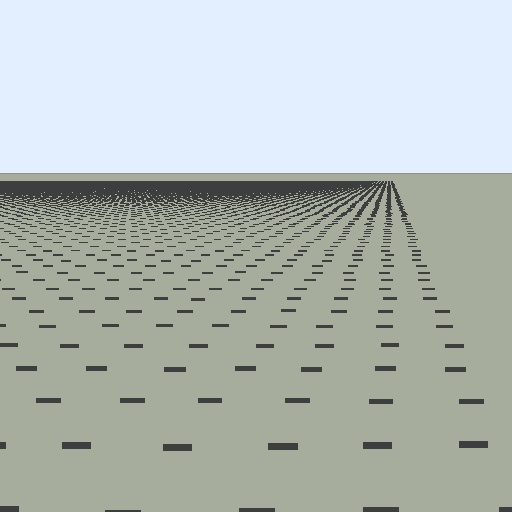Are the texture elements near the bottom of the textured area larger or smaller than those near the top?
Larger. Near the bottom, elements are closer to the viewer and appear at a bigger on-screen size.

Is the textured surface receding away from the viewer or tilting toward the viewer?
The surface is receding away from the viewer. Texture elements get smaller and denser toward the top.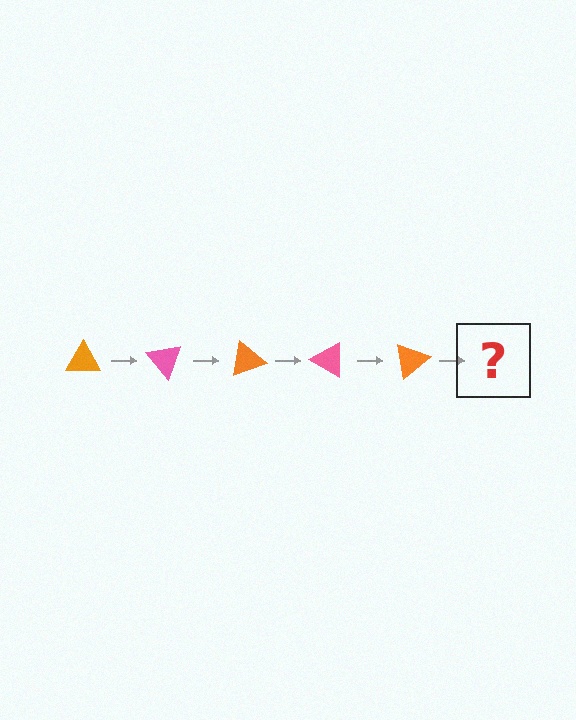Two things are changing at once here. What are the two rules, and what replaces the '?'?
The two rules are that it rotates 50 degrees each step and the color cycles through orange and pink. The '?' should be a pink triangle, rotated 250 degrees from the start.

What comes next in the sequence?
The next element should be a pink triangle, rotated 250 degrees from the start.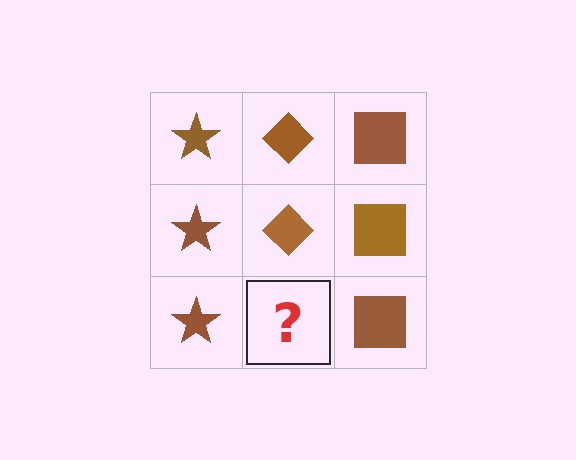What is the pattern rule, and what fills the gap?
The rule is that each column has a consistent shape. The gap should be filled with a brown diamond.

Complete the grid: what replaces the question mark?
The question mark should be replaced with a brown diamond.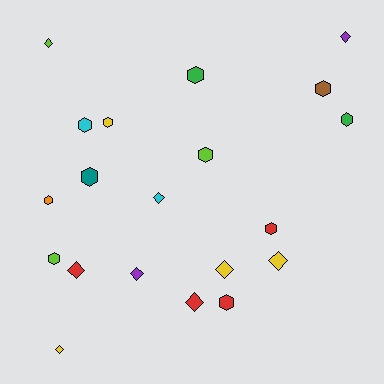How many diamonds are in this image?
There are 9 diamonds.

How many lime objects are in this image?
There are 3 lime objects.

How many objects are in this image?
There are 20 objects.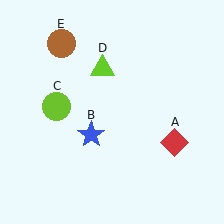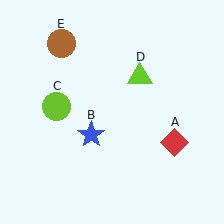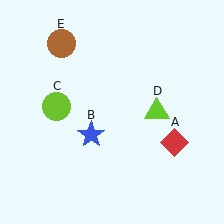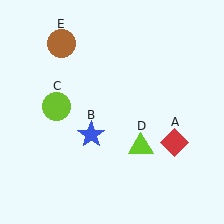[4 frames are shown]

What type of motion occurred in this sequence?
The lime triangle (object D) rotated clockwise around the center of the scene.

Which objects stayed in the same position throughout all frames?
Red diamond (object A) and blue star (object B) and lime circle (object C) and brown circle (object E) remained stationary.